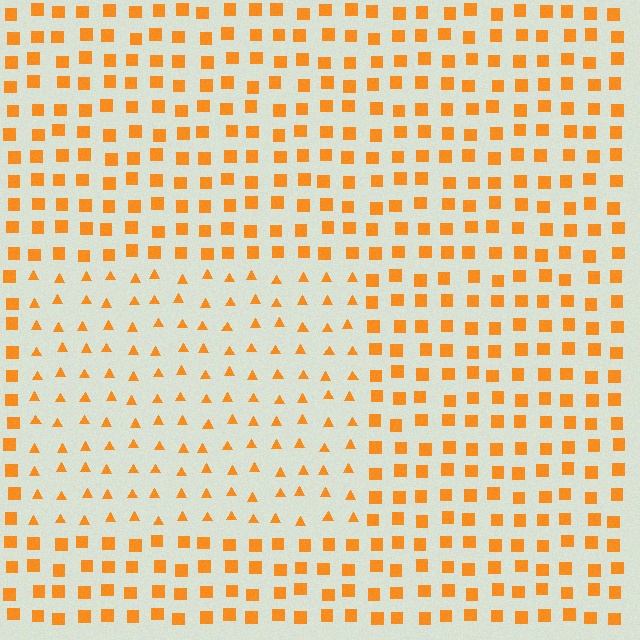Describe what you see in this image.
The image is filled with small orange elements arranged in a uniform grid. A rectangle-shaped region contains triangles, while the surrounding area contains squares. The boundary is defined purely by the change in element shape.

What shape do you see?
I see a rectangle.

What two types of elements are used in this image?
The image uses triangles inside the rectangle region and squares outside it.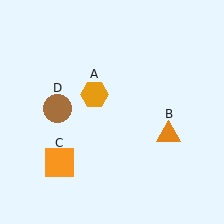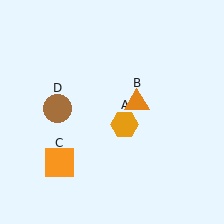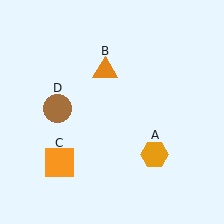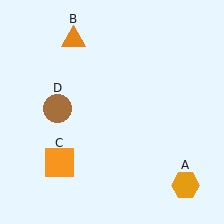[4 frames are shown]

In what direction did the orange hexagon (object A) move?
The orange hexagon (object A) moved down and to the right.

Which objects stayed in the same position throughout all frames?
Orange square (object C) and brown circle (object D) remained stationary.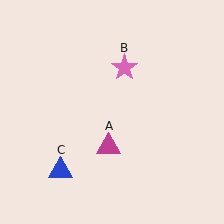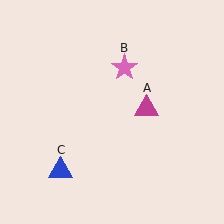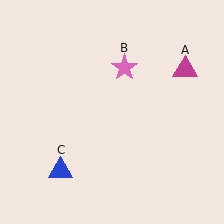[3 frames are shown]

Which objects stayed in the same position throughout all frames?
Pink star (object B) and blue triangle (object C) remained stationary.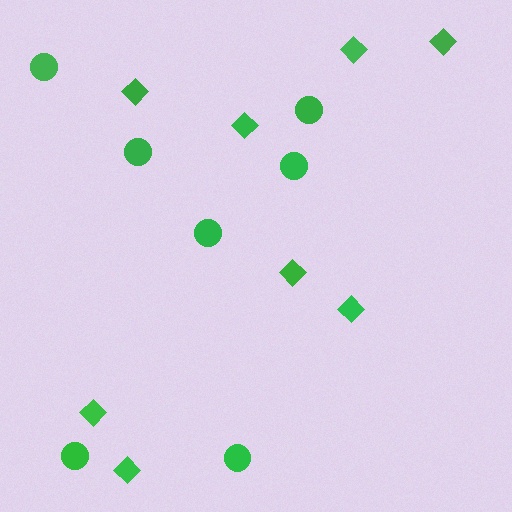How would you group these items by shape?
There are 2 groups: one group of circles (7) and one group of diamonds (8).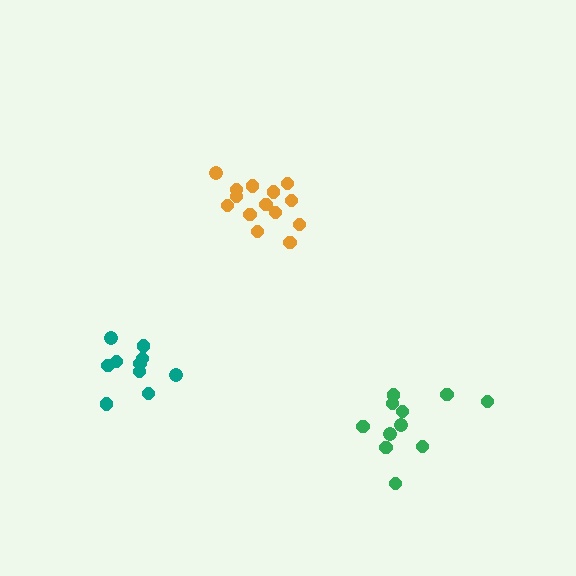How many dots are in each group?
Group 1: 14 dots, Group 2: 10 dots, Group 3: 11 dots (35 total).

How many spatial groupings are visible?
There are 3 spatial groupings.